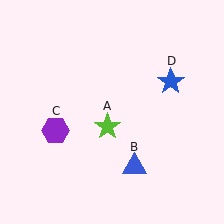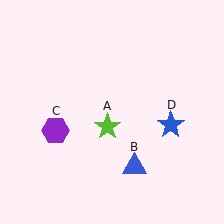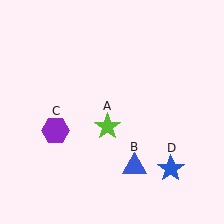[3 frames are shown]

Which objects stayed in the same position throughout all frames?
Lime star (object A) and blue triangle (object B) and purple hexagon (object C) remained stationary.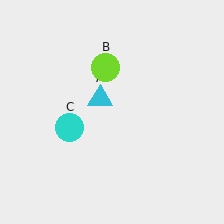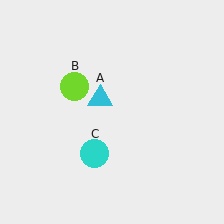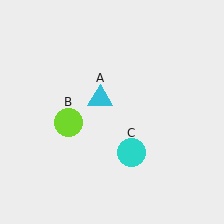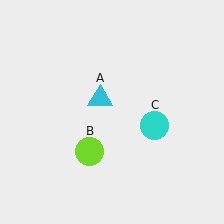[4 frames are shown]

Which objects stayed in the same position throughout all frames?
Cyan triangle (object A) remained stationary.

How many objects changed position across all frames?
2 objects changed position: lime circle (object B), cyan circle (object C).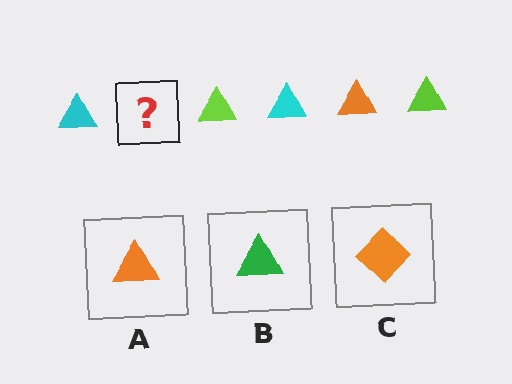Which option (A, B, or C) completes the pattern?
A.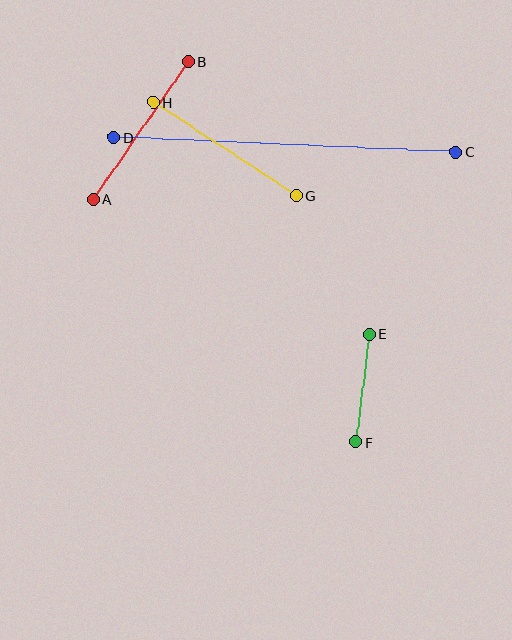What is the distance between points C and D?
The distance is approximately 342 pixels.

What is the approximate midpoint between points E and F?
The midpoint is at approximately (363, 388) pixels.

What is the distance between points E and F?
The distance is approximately 109 pixels.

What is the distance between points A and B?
The distance is approximately 168 pixels.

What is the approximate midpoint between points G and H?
The midpoint is at approximately (225, 149) pixels.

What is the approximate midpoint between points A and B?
The midpoint is at approximately (141, 131) pixels.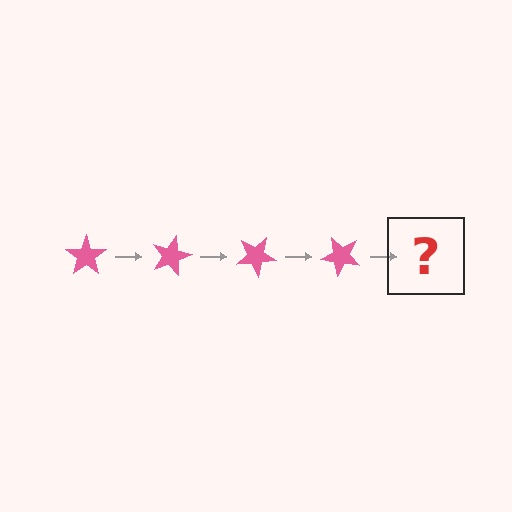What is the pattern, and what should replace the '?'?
The pattern is that the star rotates 15 degrees each step. The '?' should be a pink star rotated 60 degrees.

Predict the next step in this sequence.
The next step is a pink star rotated 60 degrees.